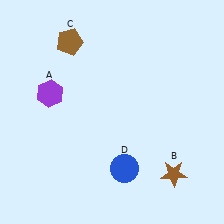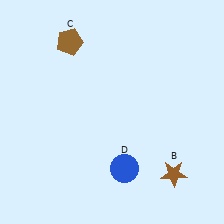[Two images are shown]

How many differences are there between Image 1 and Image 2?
There is 1 difference between the two images.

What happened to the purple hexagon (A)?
The purple hexagon (A) was removed in Image 2. It was in the top-left area of Image 1.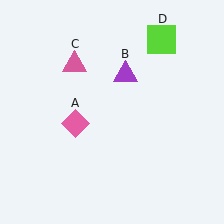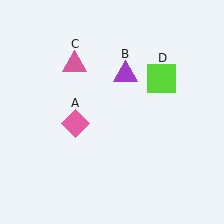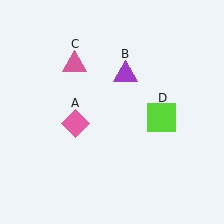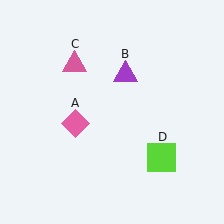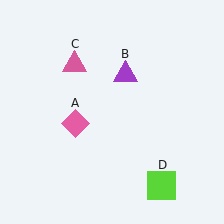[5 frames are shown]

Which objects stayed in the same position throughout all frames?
Pink diamond (object A) and purple triangle (object B) and pink triangle (object C) remained stationary.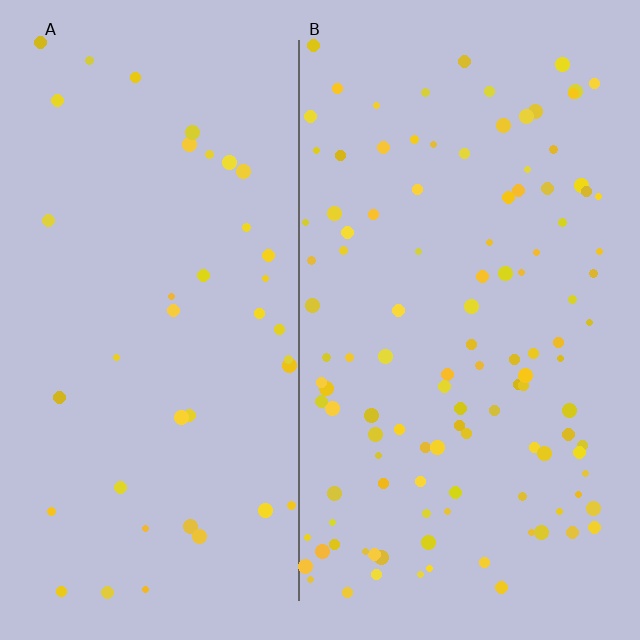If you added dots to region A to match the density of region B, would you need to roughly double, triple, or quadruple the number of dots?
Approximately triple.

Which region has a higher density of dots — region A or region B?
B (the right).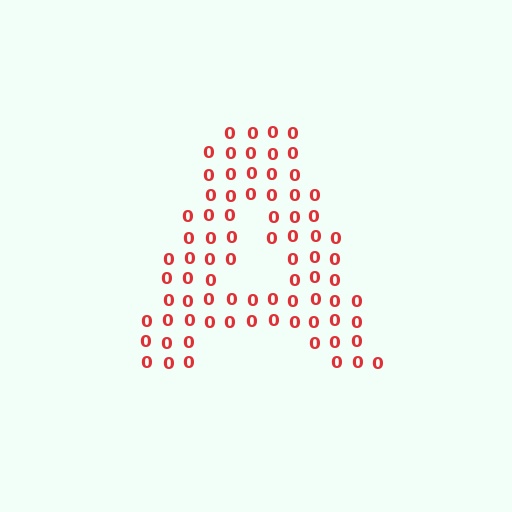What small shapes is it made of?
It is made of small digit 0's.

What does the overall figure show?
The overall figure shows the letter A.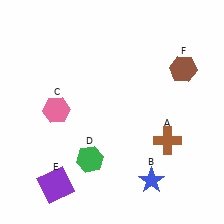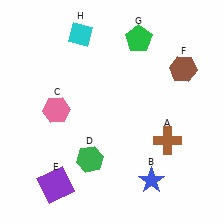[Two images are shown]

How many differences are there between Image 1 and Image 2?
There are 2 differences between the two images.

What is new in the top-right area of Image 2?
A green pentagon (G) was added in the top-right area of Image 2.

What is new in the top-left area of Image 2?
A cyan diamond (H) was added in the top-left area of Image 2.